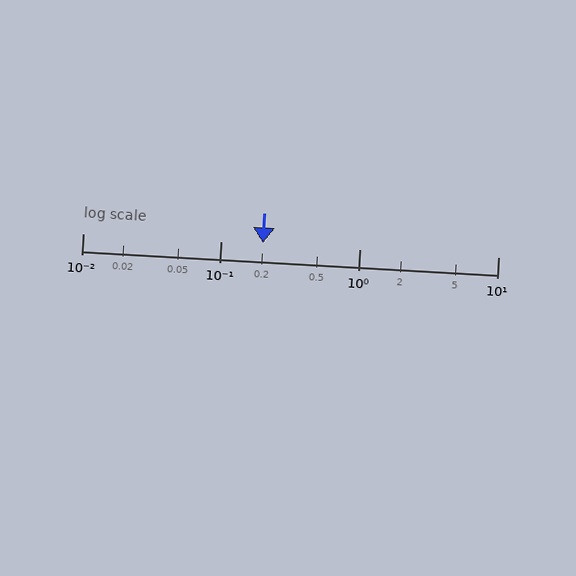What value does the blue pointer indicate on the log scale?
The pointer indicates approximately 0.2.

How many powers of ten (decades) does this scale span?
The scale spans 3 decades, from 0.01 to 10.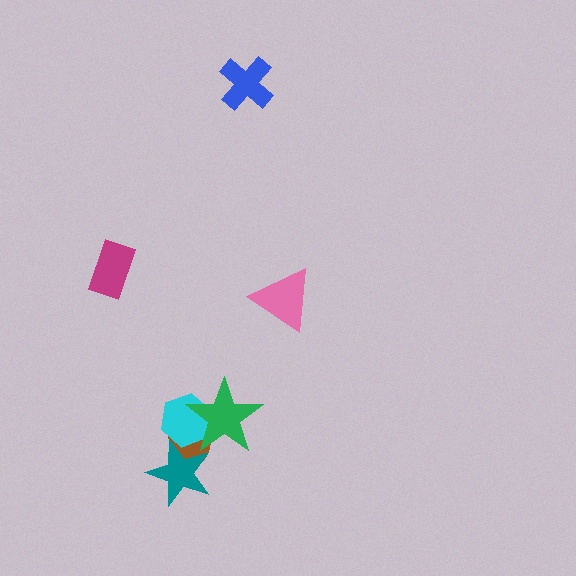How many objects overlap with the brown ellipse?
3 objects overlap with the brown ellipse.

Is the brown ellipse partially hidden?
Yes, it is partially covered by another shape.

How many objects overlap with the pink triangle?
0 objects overlap with the pink triangle.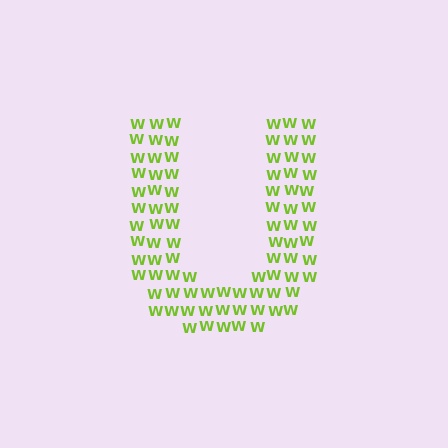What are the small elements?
The small elements are letter W's.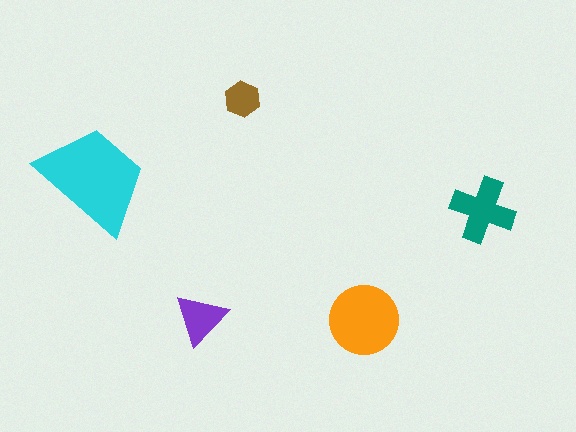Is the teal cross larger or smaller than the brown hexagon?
Larger.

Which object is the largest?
The cyan trapezoid.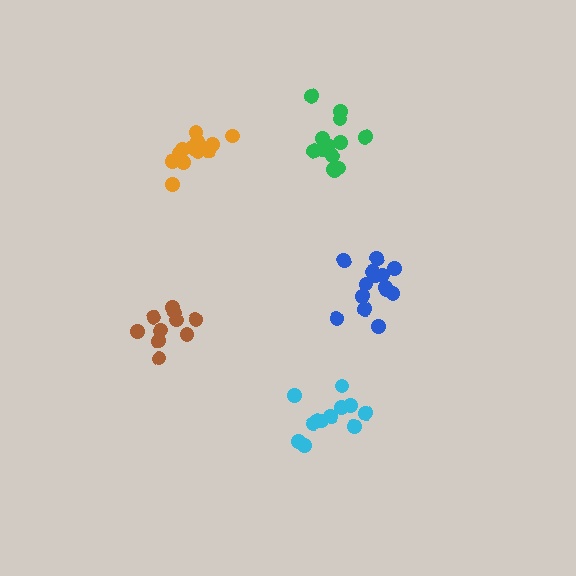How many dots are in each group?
Group 1: 12 dots, Group 2: 10 dots, Group 3: 13 dots, Group 4: 14 dots, Group 5: 14 dots (63 total).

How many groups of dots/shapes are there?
There are 5 groups.